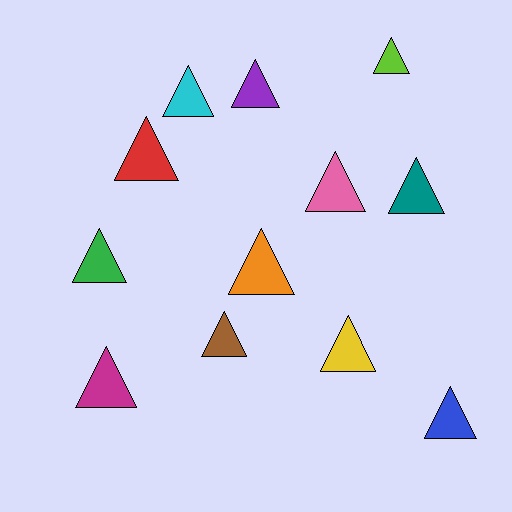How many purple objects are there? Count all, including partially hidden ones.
There is 1 purple object.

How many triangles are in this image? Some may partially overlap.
There are 12 triangles.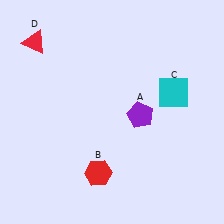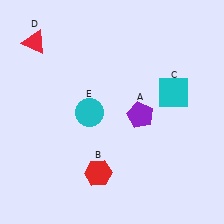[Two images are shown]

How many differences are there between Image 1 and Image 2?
There is 1 difference between the two images.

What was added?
A cyan circle (E) was added in Image 2.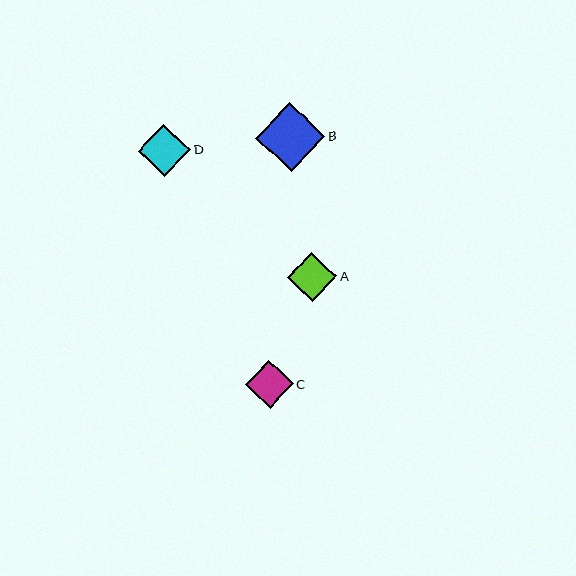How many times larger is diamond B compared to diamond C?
Diamond B is approximately 1.4 times the size of diamond C.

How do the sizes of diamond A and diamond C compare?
Diamond A and diamond C are approximately the same size.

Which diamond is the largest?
Diamond B is the largest with a size of approximately 69 pixels.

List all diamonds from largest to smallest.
From largest to smallest: B, D, A, C.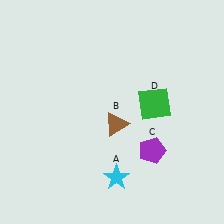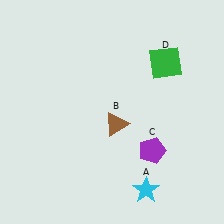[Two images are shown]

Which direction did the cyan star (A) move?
The cyan star (A) moved right.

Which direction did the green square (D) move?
The green square (D) moved up.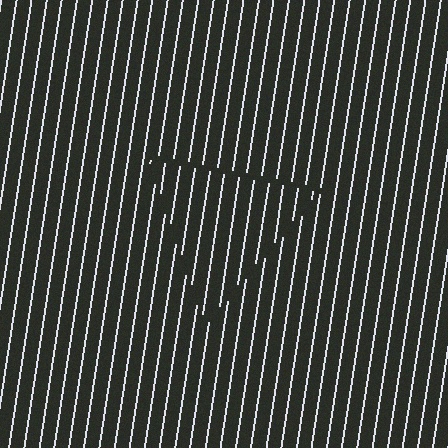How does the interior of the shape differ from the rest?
The interior of the shape contains the same grating, shifted by half a period — the contour is defined by the phase discontinuity where line-ends from the inner and outer gratings abut.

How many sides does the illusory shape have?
3 sides — the line-ends trace a triangle.